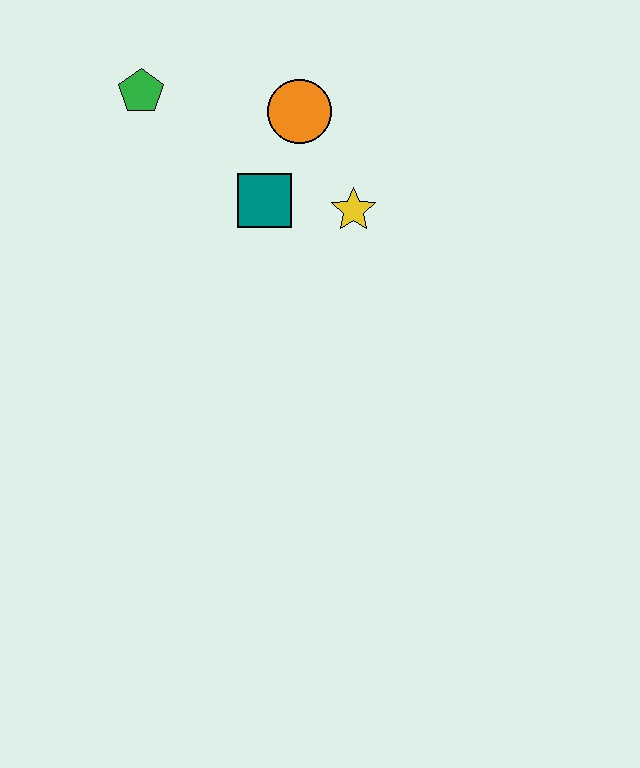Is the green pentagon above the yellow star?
Yes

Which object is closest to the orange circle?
The teal square is closest to the orange circle.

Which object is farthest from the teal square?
The green pentagon is farthest from the teal square.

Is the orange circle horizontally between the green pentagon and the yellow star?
Yes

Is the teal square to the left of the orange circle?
Yes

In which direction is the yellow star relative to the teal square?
The yellow star is to the right of the teal square.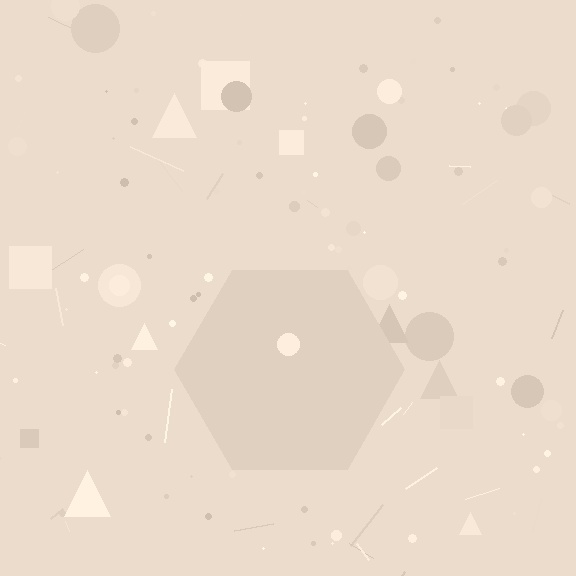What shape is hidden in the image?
A hexagon is hidden in the image.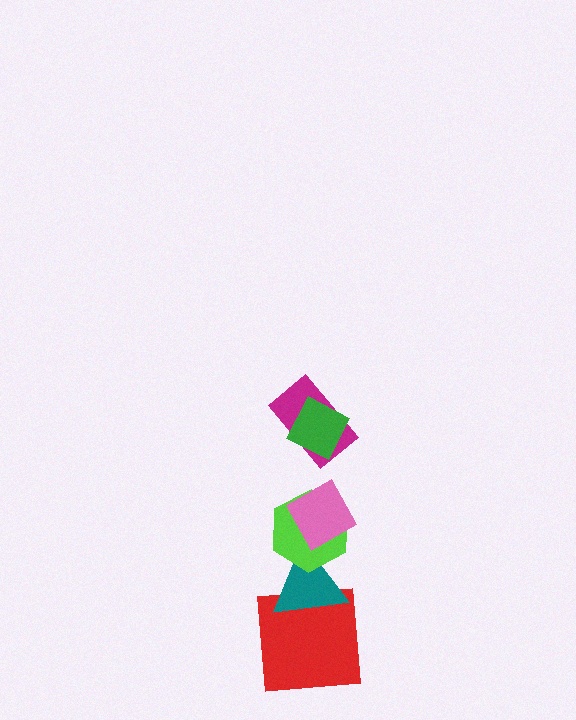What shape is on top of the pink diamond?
The magenta rectangle is on top of the pink diamond.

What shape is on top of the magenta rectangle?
The green diamond is on top of the magenta rectangle.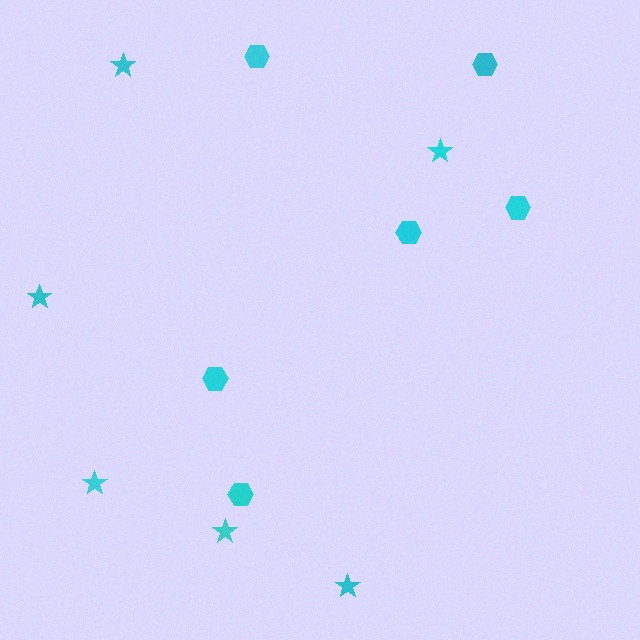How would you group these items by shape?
There are 2 groups: one group of hexagons (6) and one group of stars (6).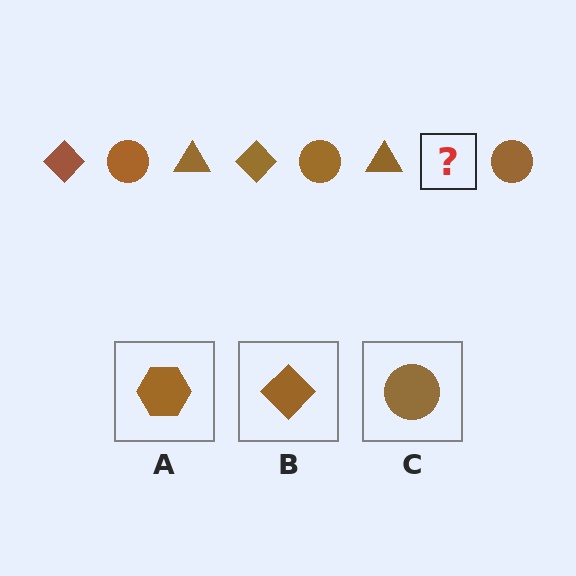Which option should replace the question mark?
Option B.